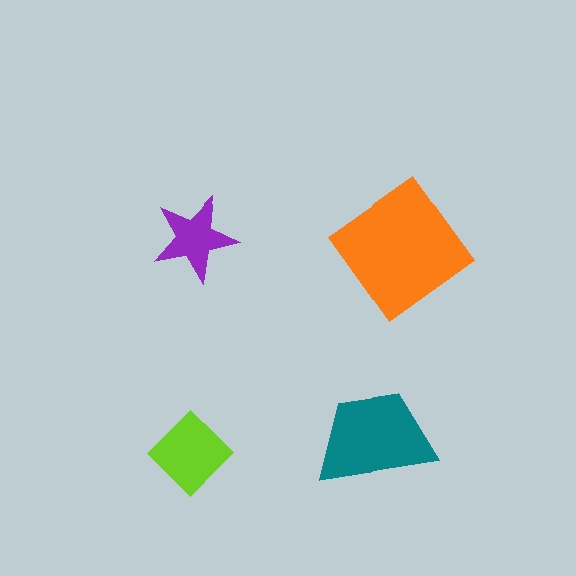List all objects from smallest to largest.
The purple star, the lime diamond, the teal trapezoid, the orange diamond.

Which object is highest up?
The purple star is topmost.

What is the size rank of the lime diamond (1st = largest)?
3rd.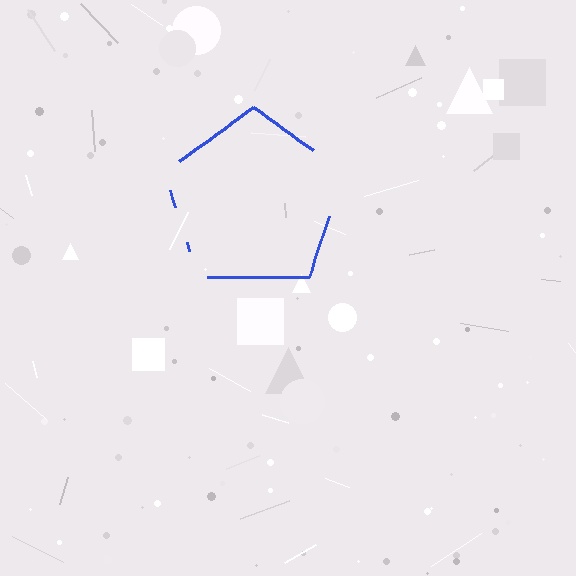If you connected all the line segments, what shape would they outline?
They would outline a pentagon.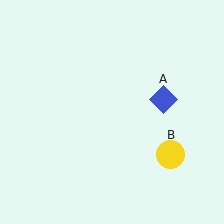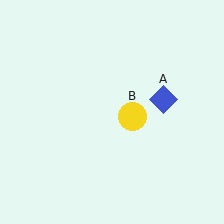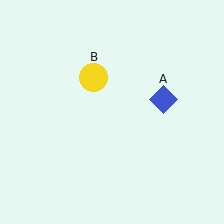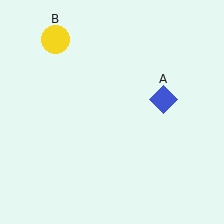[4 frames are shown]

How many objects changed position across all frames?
1 object changed position: yellow circle (object B).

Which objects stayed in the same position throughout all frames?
Blue diamond (object A) remained stationary.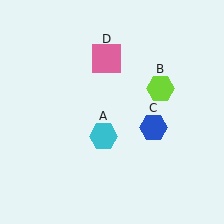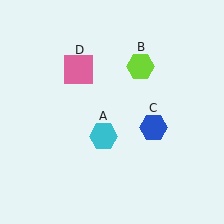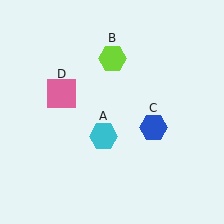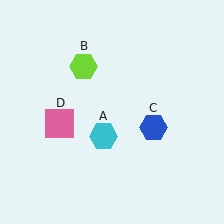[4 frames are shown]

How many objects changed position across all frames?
2 objects changed position: lime hexagon (object B), pink square (object D).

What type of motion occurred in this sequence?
The lime hexagon (object B), pink square (object D) rotated counterclockwise around the center of the scene.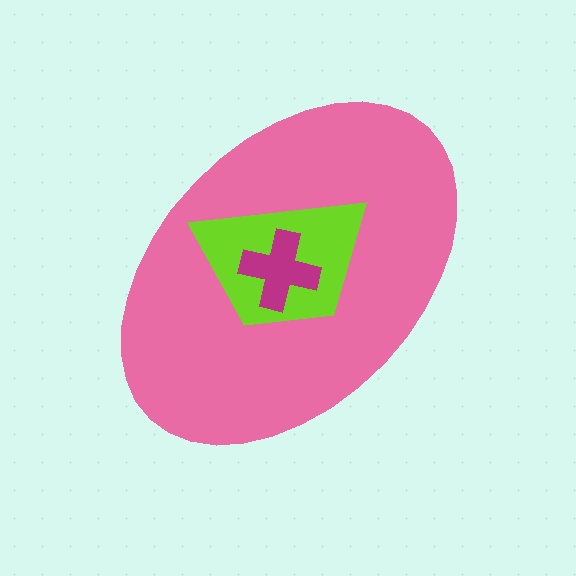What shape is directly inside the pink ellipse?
The lime trapezoid.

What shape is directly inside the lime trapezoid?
The magenta cross.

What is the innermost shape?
The magenta cross.